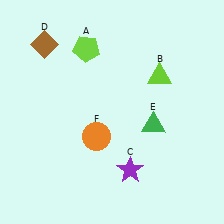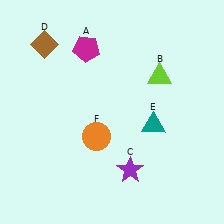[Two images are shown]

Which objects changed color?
A changed from lime to magenta. E changed from green to teal.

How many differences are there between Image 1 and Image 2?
There are 2 differences between the two images.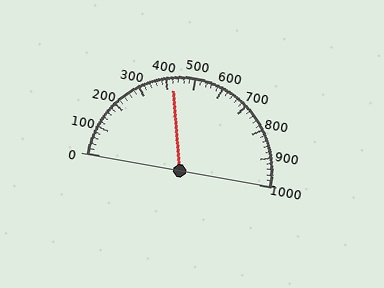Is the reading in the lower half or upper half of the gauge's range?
The reading is in the lower half of the range (0 to 1000).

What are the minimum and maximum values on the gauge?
The gauge ranges from 0 to 1000.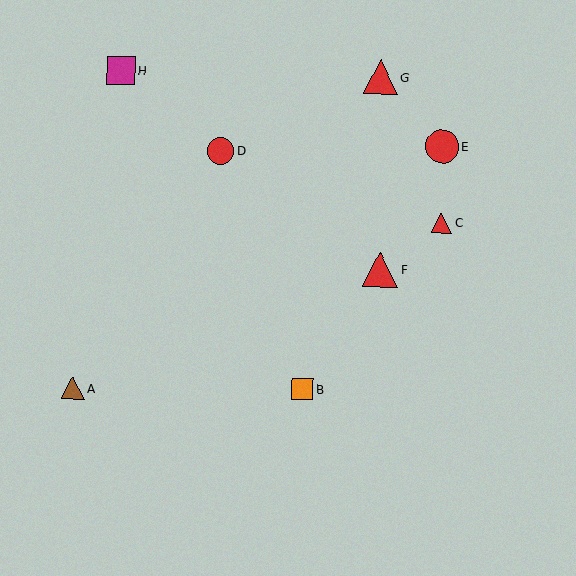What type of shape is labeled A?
Shape A is a brown triangle.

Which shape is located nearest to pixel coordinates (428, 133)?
The red circle (labeled E) at (442, 146) is nearest to that location.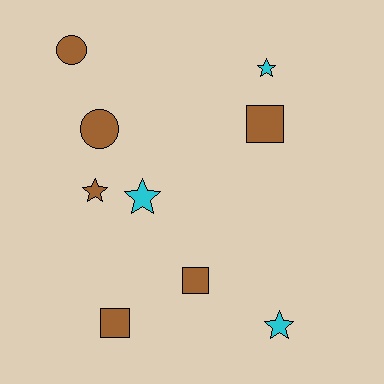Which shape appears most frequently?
Star, with 4 objects.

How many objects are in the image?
There are 9 objects.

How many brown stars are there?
There is 1 brown star.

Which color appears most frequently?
Brown, with 6 objects.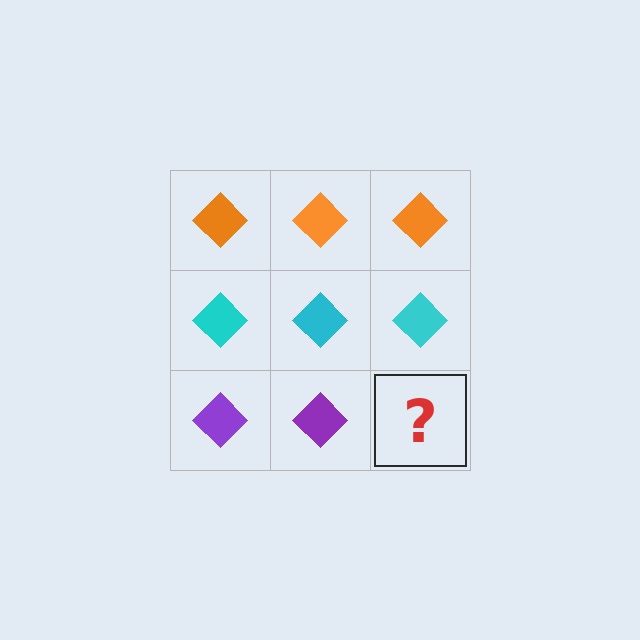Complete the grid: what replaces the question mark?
The question mark should be replaced with a purple diamond.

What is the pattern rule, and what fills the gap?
The rule is that each row has a consistent color. The gap should be filled with a purple diamond.